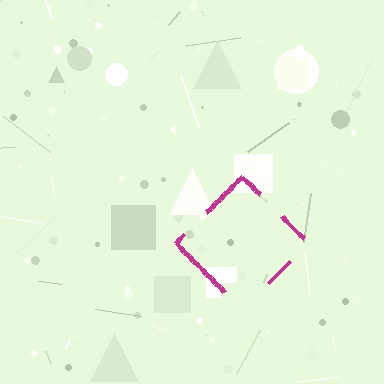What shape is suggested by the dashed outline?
The dashed outline suggests a diamond.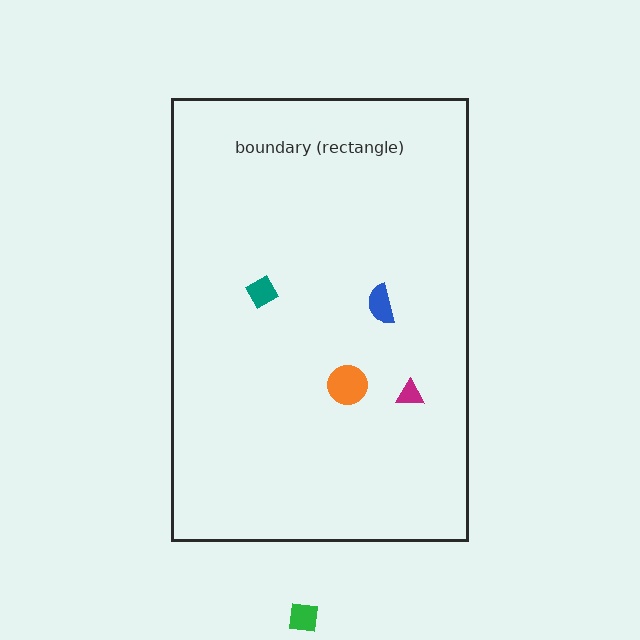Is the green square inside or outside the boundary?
Outside.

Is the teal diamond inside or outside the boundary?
Inside.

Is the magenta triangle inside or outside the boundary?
Inside.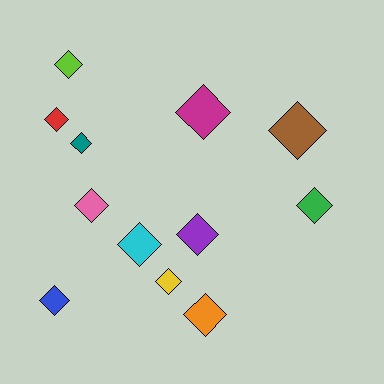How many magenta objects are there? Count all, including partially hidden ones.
There is 1 magenta object.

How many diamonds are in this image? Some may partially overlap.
There are 12 diamonds.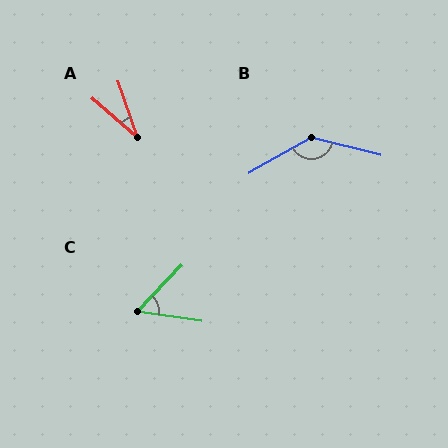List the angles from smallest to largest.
A (31°), C (54°), B (136°).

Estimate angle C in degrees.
Approximately 54 degrees.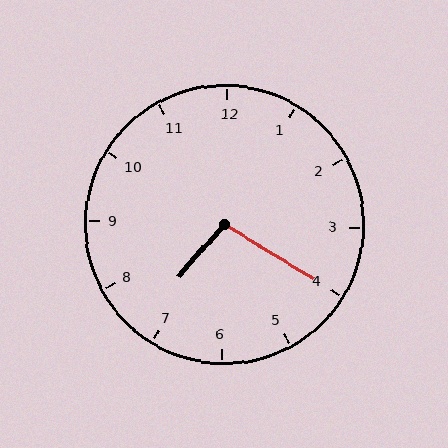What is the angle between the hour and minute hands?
Approximately 100 degrees.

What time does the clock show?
7:20.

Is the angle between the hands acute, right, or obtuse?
It is obtuse.